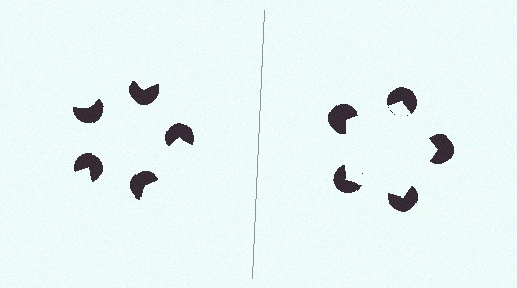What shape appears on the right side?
An illusory pentagon.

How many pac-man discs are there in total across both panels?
10 — 5 on each side.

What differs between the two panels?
The pac-man discs are positioned identically on both sides; only the wedge orientations differ. On the right they align to a pentagon; on the left they are misaligned.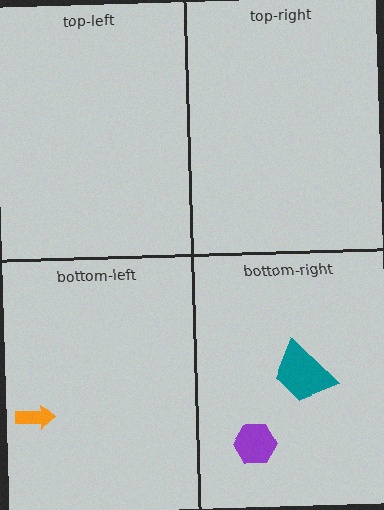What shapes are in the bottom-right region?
The purple hexagon, the teal trapezoid.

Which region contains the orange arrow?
The bottom-left region.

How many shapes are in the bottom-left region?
1.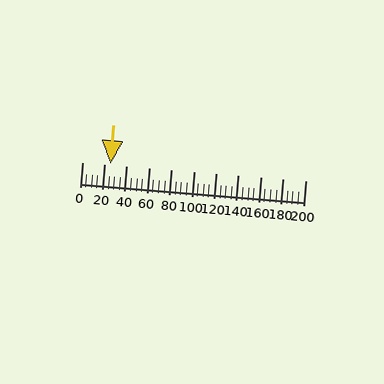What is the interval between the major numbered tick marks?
The major tick marks are spaced 20 units apart.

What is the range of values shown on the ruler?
The ruler shows values from 0 to 200.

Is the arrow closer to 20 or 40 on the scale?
The arrow is closer to 20.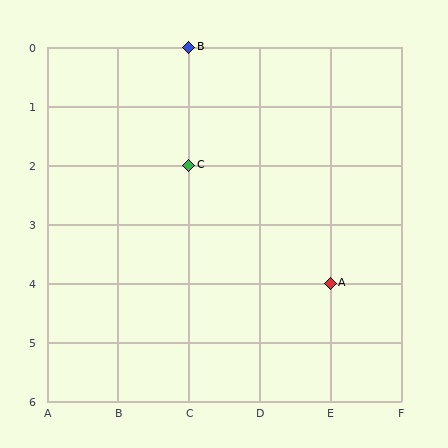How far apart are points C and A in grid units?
Points C and A are 2 columns and 2 rows apart (about 2.8 grid units diagonally).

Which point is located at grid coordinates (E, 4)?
Point A is at (E, 4).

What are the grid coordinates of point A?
Point A is at grid coordinates (E, 4).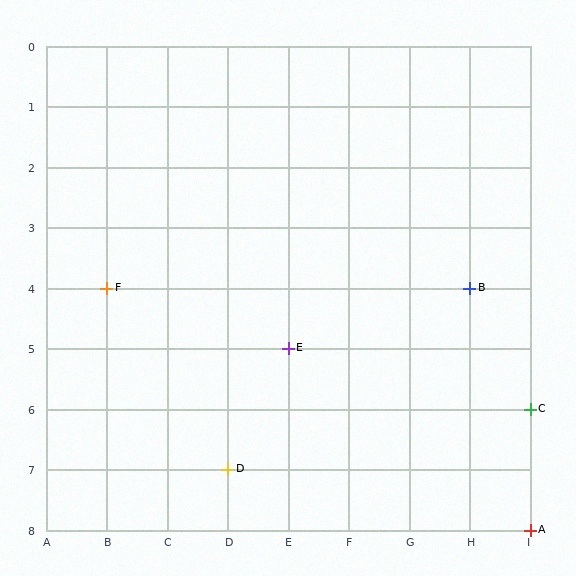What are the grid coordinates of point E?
Point E is at grid coordinates (E, 5).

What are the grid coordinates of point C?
Point C is at grid coordinates (I, 6).